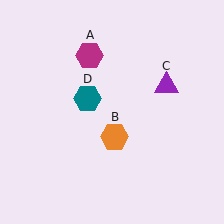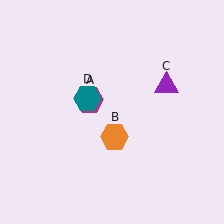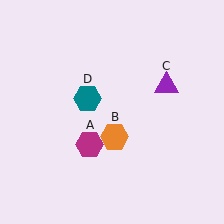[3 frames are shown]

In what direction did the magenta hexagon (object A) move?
The magenta hexagon (object A) moved down.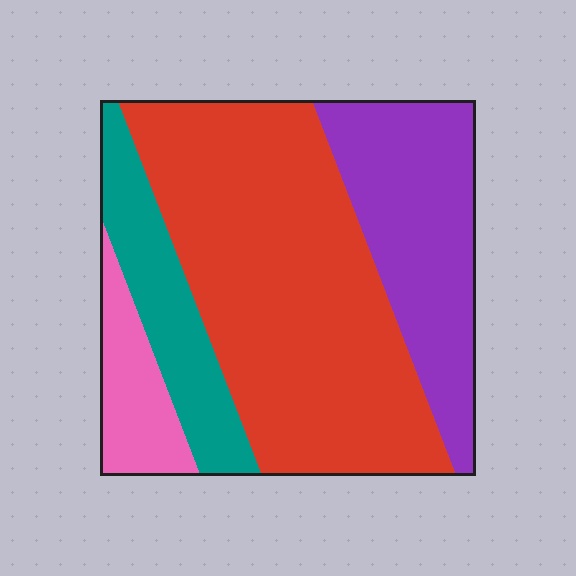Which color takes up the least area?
Pink, at roughly 10%.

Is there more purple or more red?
Red.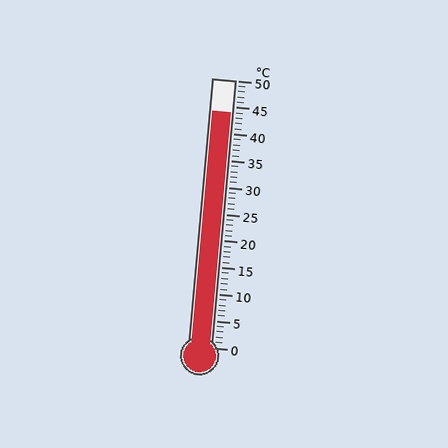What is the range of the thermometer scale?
The thermometer scale ranges from 0°C to 50°C.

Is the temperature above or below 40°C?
The temperature is above 40°C.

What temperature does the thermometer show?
The thermometer shows approximately 44°C.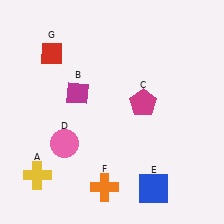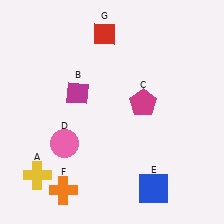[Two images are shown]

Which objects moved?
The objects that moved are: the orange cross (F), the red diamond (G).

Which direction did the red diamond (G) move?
The red diamond (G) moved right.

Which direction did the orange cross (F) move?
The orange cross (F) moved left.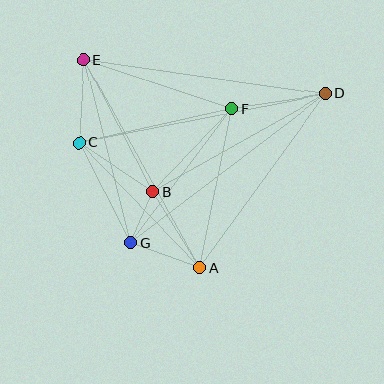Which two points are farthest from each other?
Points C and D are farthest from each other.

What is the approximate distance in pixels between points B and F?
The distance between B and F is approximately 115 pixels.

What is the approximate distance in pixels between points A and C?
The distance between A and C is approximately 174 pixels.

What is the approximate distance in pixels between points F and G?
The distance between F and G is approximately 168 pixels.